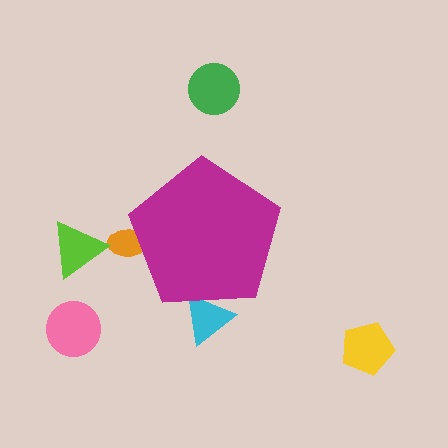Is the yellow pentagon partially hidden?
No, the yellow pentagon is fully visible.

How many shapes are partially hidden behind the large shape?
2 shapes are partially hidden.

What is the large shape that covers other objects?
A magenta pentagon.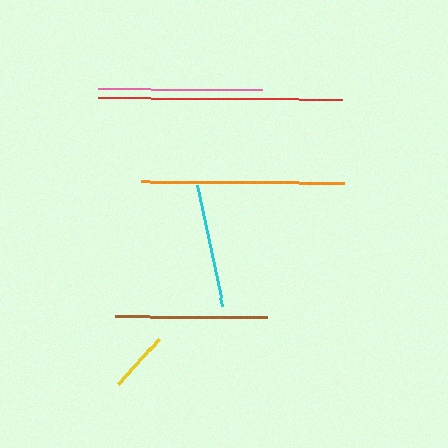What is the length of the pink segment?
The pink segment is approximately 164 pixels long.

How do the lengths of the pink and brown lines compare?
The pink and brown lines are approximately the same length.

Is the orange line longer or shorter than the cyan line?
The orange line is longer than the cyan line.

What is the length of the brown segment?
The brown segment is approximately 152 pixels long.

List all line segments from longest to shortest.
From longest to shortest: red, orange, pink, brown, cyan, yellow.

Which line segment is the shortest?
The yellow line is the shortest at approximately 62 pixels.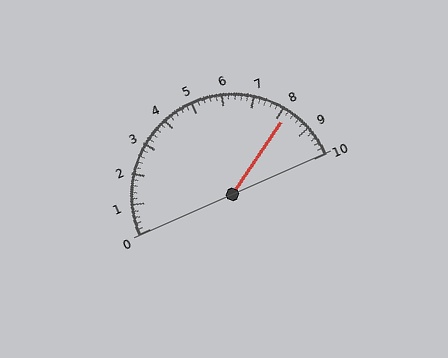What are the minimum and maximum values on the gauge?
The gauge ranges from 0 to 10.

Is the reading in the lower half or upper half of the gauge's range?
The reading is in the upper half of the range (0 to 10).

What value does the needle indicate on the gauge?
The needle indicates approximately 8.2.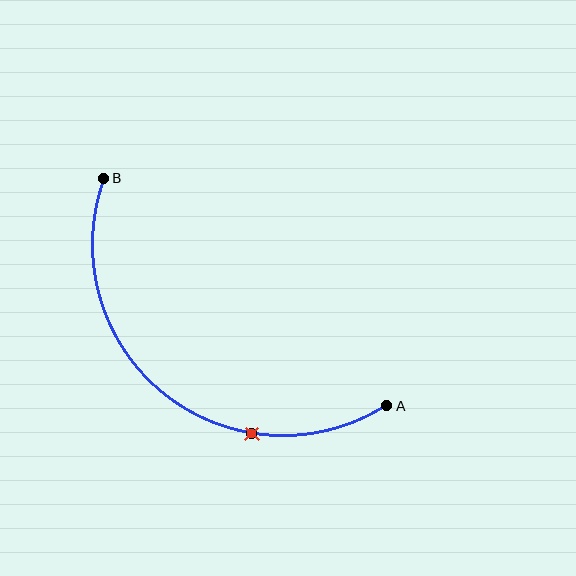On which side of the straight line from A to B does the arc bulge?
The arc bulges below and to the left of the straight line connecting A and B.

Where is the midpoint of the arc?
The arc midpoint is the point on the curve farthest from the straight line joining A and B. It sits below and to the left of that line.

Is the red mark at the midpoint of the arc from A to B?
No. The red mark lies on the arc but is closer to endpoint A. The arc midpoint would be at the point on the curve equidistant along the arc from both A and B.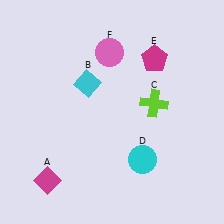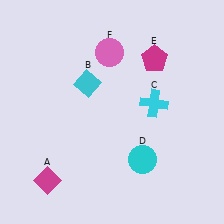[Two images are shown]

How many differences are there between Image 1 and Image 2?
There is 1 difference between the two images.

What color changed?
The cross (C) changed from lime in Image 1 to cyan in Image 2.